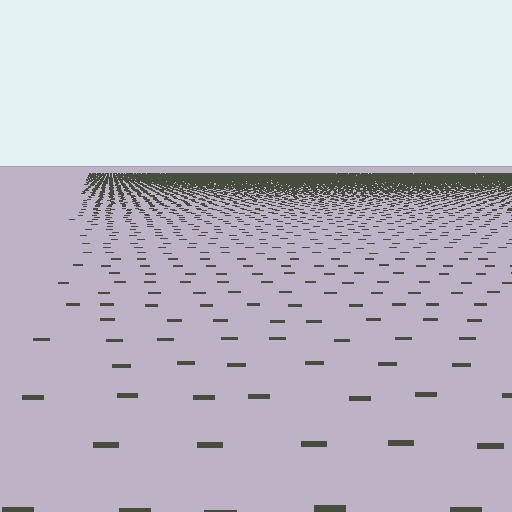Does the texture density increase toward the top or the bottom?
Density increases toward the top.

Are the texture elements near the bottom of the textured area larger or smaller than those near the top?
Larger. Near the bottom, elements are closer to the viewer and appear at a bigger on-screen size.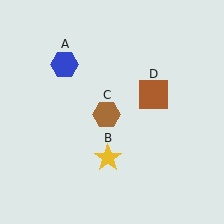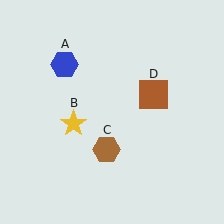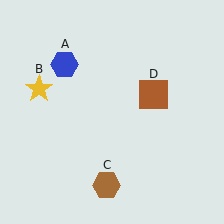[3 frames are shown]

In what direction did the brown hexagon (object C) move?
The brown hexagon (object C) moved down.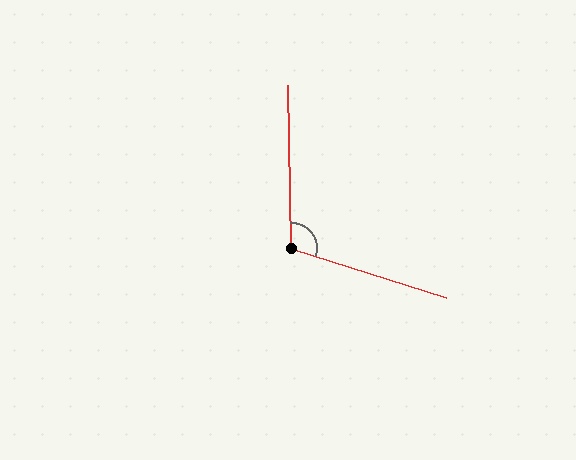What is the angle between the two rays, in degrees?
Approximately 109 degrees.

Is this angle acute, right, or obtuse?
It is obtuse.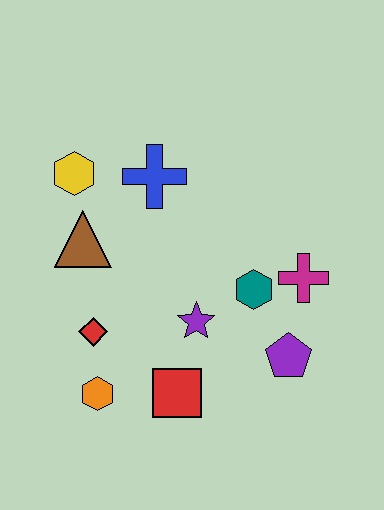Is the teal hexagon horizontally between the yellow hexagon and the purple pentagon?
Yes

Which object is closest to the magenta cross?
The teal hexagon is closest to the magenta cross.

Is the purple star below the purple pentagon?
No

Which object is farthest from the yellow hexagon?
The purple pentagon is farthest from the yellow hexagon.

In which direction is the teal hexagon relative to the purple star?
The teal hexagon is to the right of the purple star.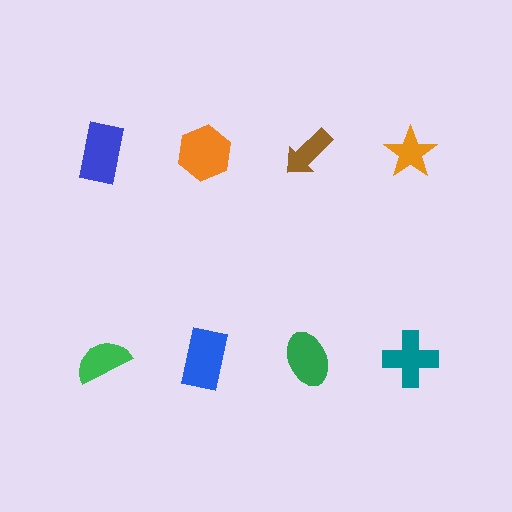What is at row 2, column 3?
A green ellipse.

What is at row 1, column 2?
An orange hexagon.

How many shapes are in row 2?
4 shapes.